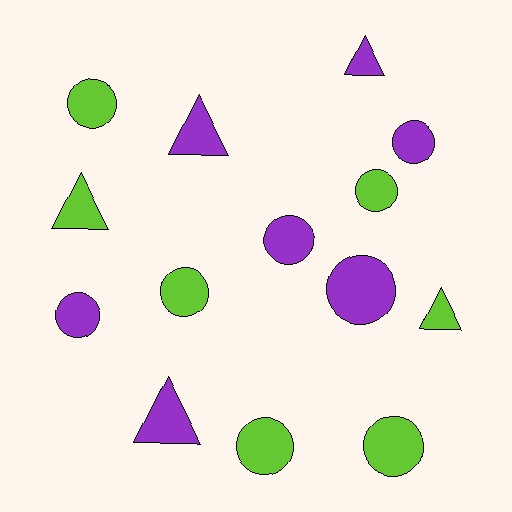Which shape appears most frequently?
Circle, with 9 objects.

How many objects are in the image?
There are 14 objects.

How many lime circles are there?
There are 5 lime circles.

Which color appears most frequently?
Lime, with 7 objects.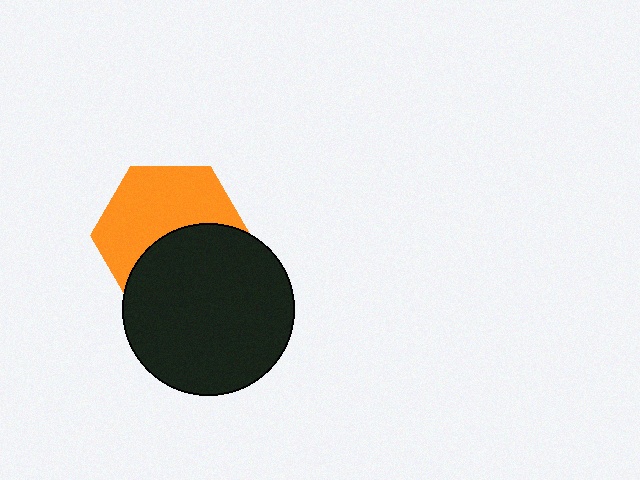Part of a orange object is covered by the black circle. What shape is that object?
It is a hexagon.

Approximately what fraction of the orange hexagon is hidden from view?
Roughly 44% of the orange hexagon is hidden behind the black circle.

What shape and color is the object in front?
The object in front is a black circle.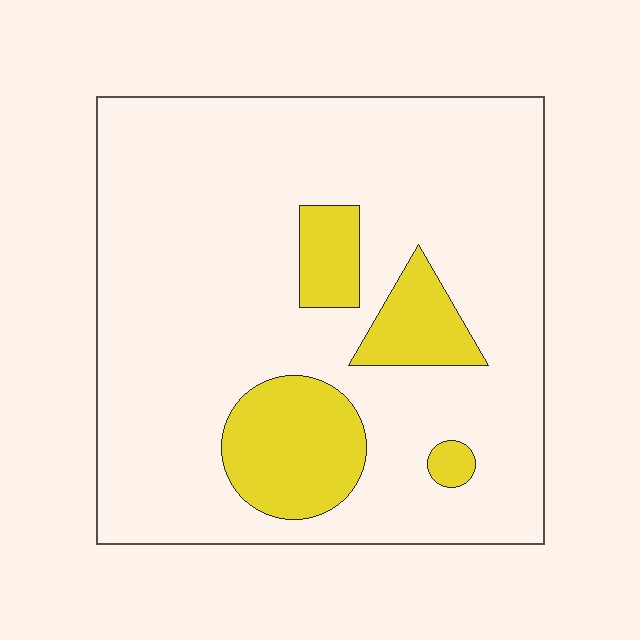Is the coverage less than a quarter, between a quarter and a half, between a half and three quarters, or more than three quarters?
Less than a quarter.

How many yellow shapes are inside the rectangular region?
4.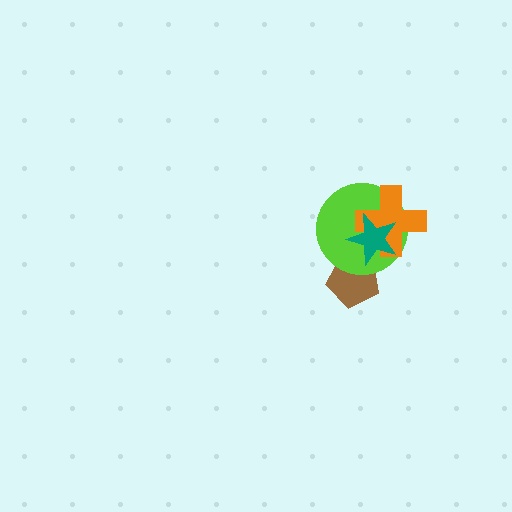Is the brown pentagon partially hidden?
Yes, it is partially covered by another shape.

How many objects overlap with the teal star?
3 objects overlap with the teal star.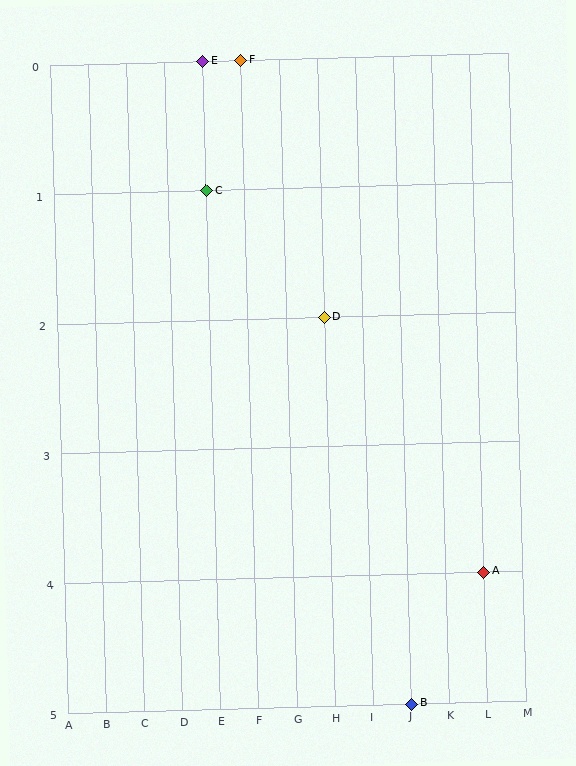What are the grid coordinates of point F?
Point F is at grid coordinates (F, 0).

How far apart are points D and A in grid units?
Points D and A are 4 columns and 2 rows apart (about 4.5 grid units diagonally).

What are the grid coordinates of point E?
Point E is at grid coordinates (E, 0).